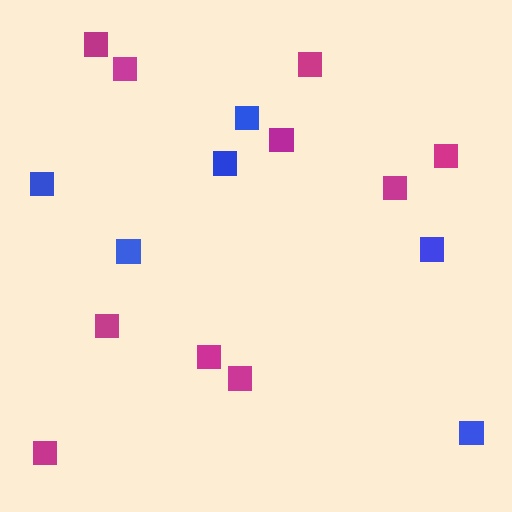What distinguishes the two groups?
There are 2 groups: one group of blue squares (6) and one group of magenta squares (10).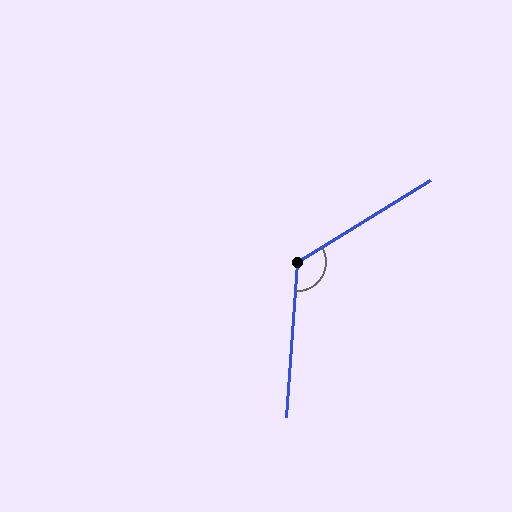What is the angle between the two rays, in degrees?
Approximately 126 degrees.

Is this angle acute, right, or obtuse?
It is obtuse.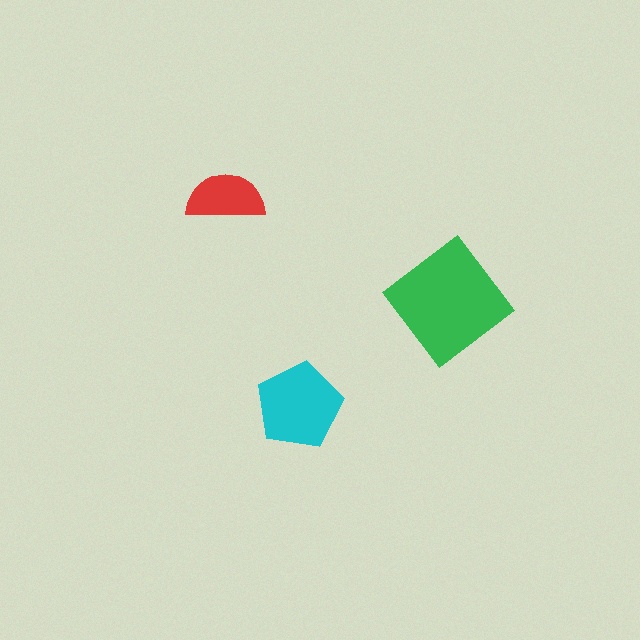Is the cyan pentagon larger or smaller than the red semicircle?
Larger.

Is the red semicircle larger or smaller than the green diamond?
Smaller.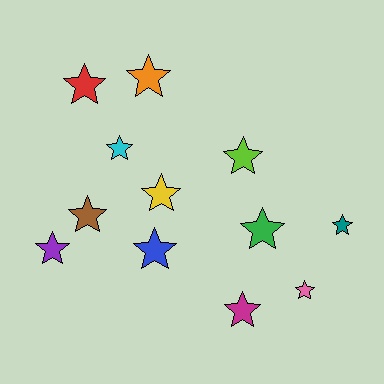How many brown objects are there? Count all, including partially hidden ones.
There is 1 brown object.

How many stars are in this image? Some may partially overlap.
There are 12 stars.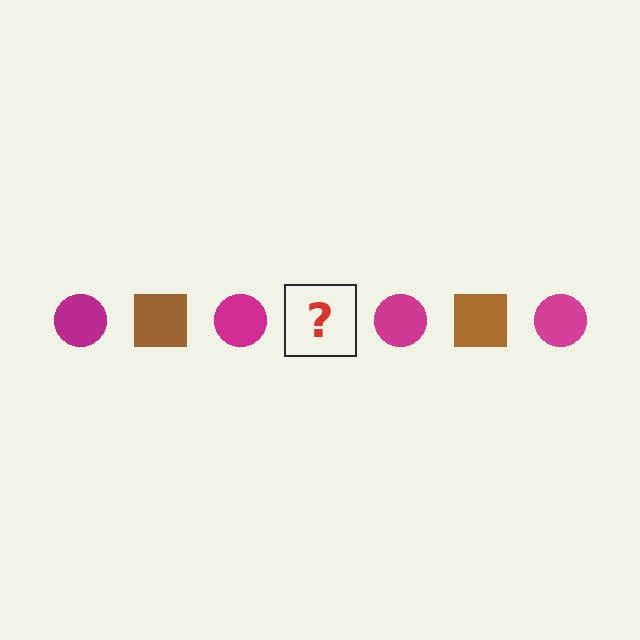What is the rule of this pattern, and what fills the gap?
The rule is that the pattern alternates between magenta circle and brown square. The gap should be filled with a brown square.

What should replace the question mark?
The question mark should be replaced with a brown square.